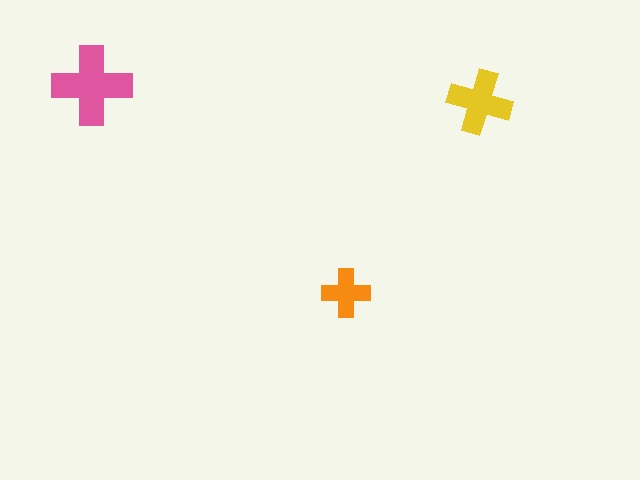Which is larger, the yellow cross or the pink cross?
The pink one.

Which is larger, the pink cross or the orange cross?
The pink one.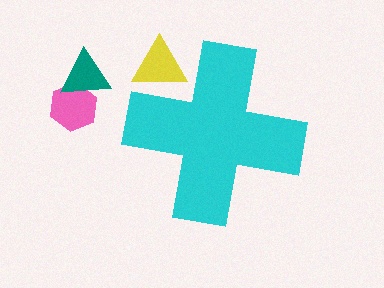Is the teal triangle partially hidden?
No, the teal triangle is fully visible.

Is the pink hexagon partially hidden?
No, the pink hexagon is fully visible.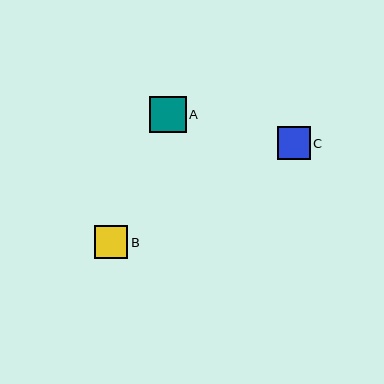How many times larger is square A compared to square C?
Square A is approximately 1.1 times the size of square C.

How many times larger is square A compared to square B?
Square A is approximately 1.1 times the size of square B.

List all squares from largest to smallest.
From largest to smallest: A, B, C.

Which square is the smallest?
Square C is the smallest with a size of approximately 33 pixels.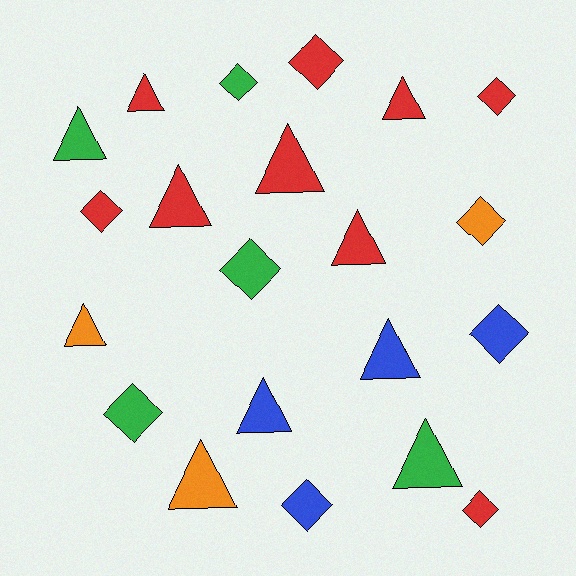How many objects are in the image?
There are 21 objects.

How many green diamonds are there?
There are 3 green diamonds.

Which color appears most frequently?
Red, with 9 objects.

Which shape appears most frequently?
Triangle, with 11 objects.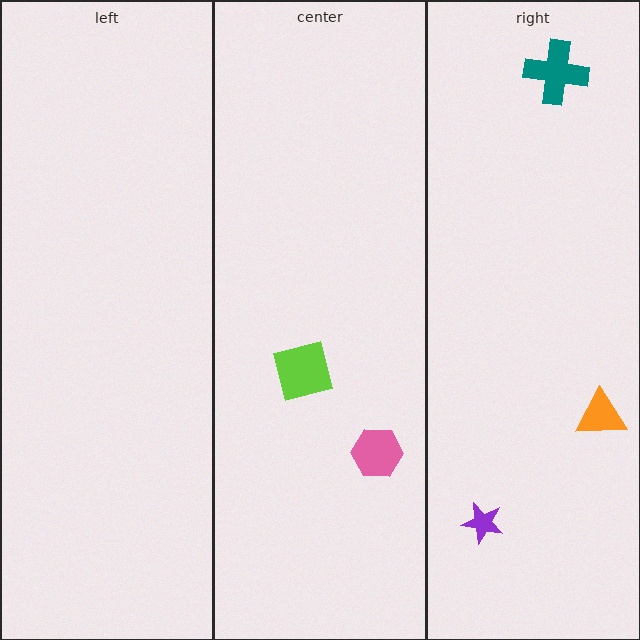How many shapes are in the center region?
2.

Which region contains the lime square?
The center region.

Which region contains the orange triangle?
The right region.